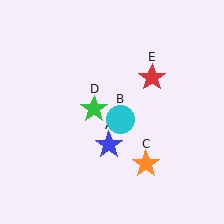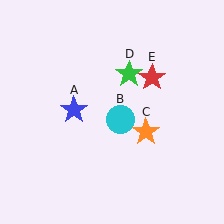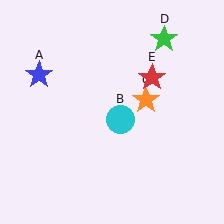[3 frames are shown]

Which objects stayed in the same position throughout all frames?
Cyan circle (object B) and red star (object E) remained stationary.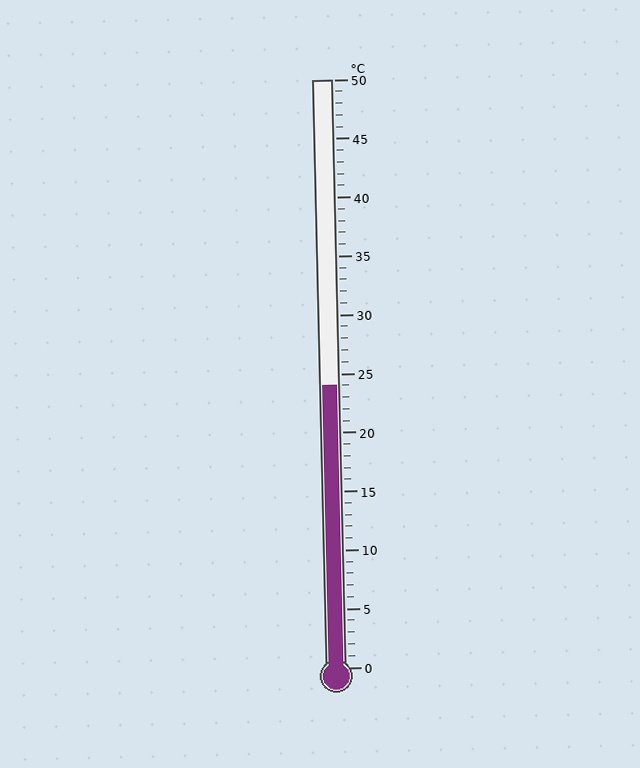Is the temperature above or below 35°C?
The temperature is below 35°C.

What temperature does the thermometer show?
The thermometer shows approximately 24°C.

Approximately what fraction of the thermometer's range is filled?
The thermometer is filled to approximately 50% of its range.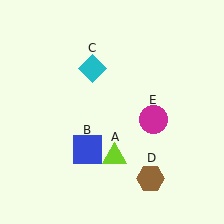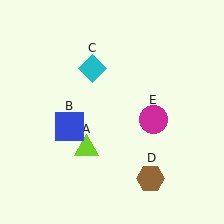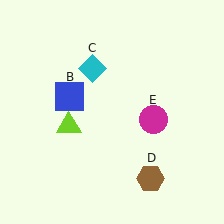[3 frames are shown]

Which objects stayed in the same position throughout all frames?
Cyan diamond (object C) and brown hexagon (object D) and magenta circle (object E) remained stationary.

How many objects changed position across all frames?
2 objects changed position: lime triangle (object A), blue square (object B).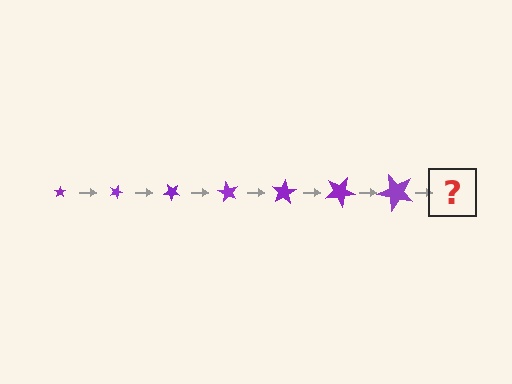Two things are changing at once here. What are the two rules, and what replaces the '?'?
The two rules are that the star grows larger each step and it rotates 20 degrees each step. The '?' should be a star, larger than the previous one and rotated 140 degrees from the start.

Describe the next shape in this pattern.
It should be a star, larger than the previous one and rotated 140 degrees from the start.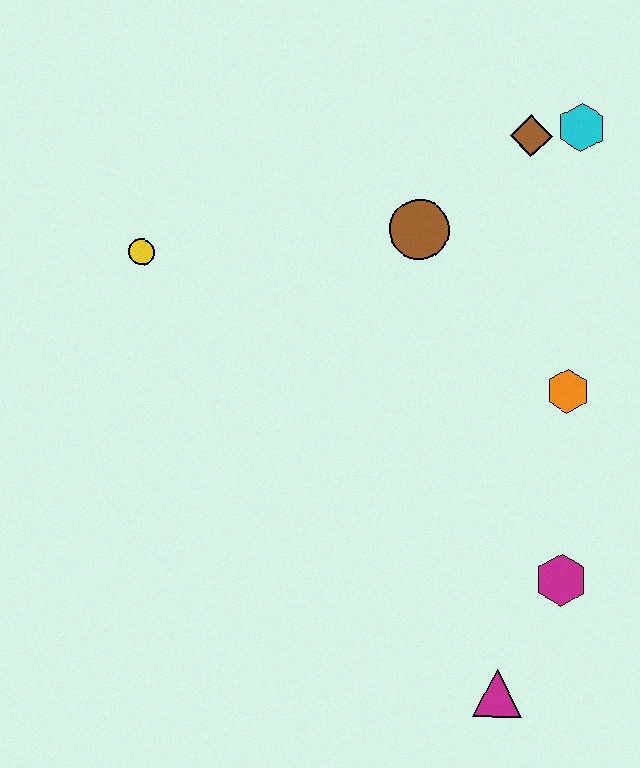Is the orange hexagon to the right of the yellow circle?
Yes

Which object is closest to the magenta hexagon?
The magenta triangle is closest to the magenta hexagon.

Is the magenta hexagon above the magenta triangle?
Yes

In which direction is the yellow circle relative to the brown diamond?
The yellow circle is to the left of the brown diamond.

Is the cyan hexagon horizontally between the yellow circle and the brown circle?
No